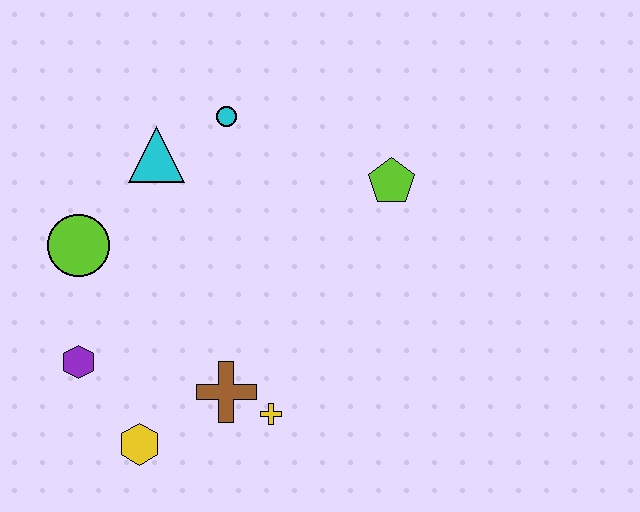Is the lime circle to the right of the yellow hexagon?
No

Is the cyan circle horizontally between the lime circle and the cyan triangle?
No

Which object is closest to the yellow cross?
The brown cross is closest to the yellow cross.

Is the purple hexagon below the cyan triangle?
Yes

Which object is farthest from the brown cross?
The cyan circle is farthest from the brown cross.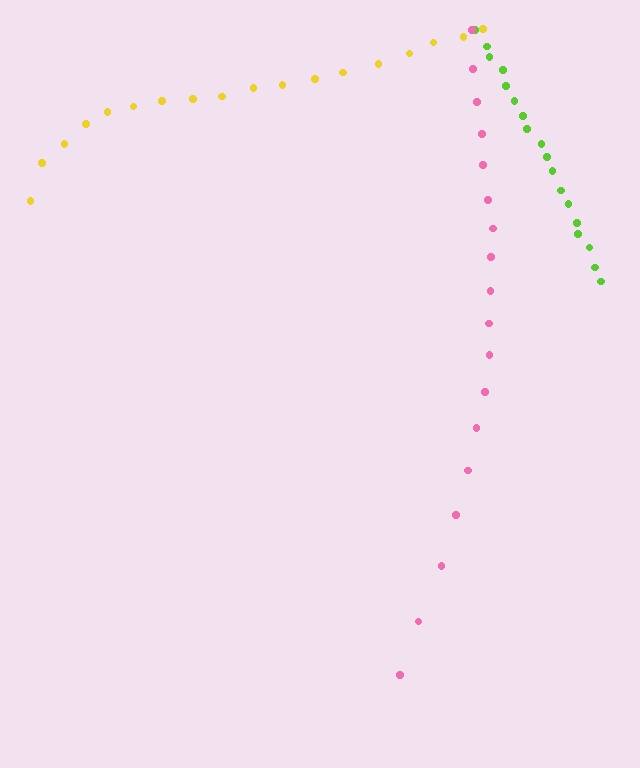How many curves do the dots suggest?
There are 3 distinct paths.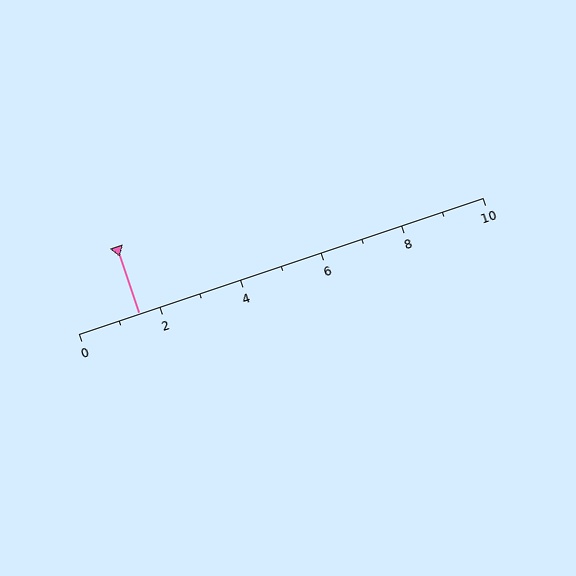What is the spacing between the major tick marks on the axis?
The major ticks are spaced 2 apart.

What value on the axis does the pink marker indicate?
The marker indicates approximately 1.5.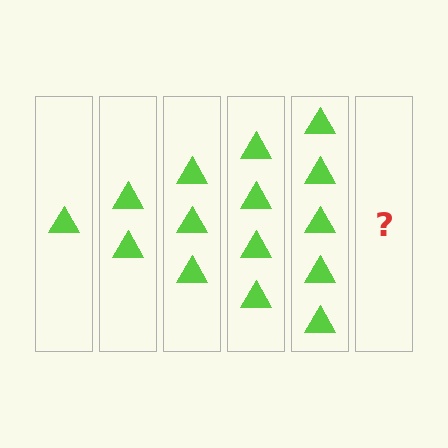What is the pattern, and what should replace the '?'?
The pattern is that each step adds one more triangle. The '?' should be 6 triangles.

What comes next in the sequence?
The next element should be 6 triangles.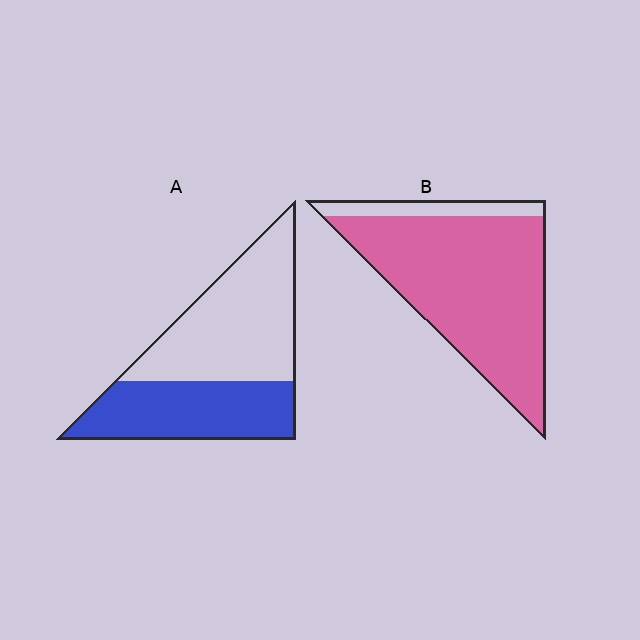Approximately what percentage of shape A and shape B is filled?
A is approximately 45% and B is approximately 85%.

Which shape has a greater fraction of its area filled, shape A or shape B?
Shape B.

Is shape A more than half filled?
No.